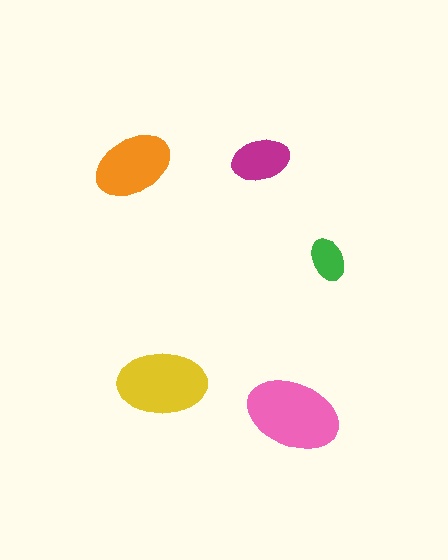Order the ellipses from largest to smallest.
the pink one, the yellow one, the orange one, the magenta one, the green one.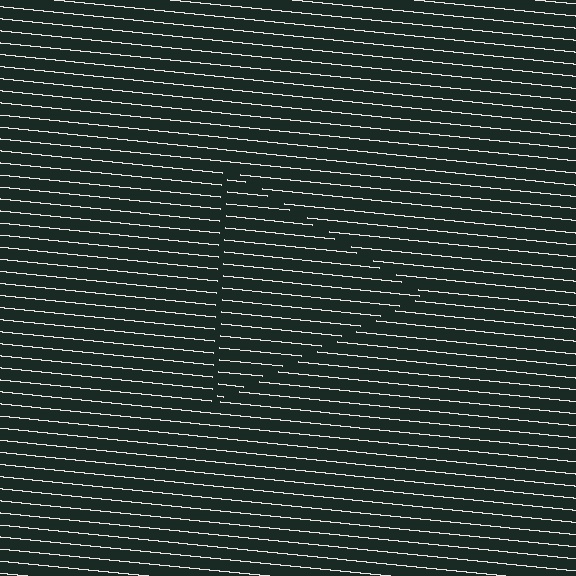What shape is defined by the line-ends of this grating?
An illusory triangle. The interior of the shape contains the same grating, shifted by half a period — the contour is defined by the phase discontinuity where line-ends from the inner and outer gratings abut.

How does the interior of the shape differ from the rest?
The interior of the shape contains the same grating, shifted by half a period — the contour is defined by the phase discontinuity where line-ends from the inner and outer gratings abut.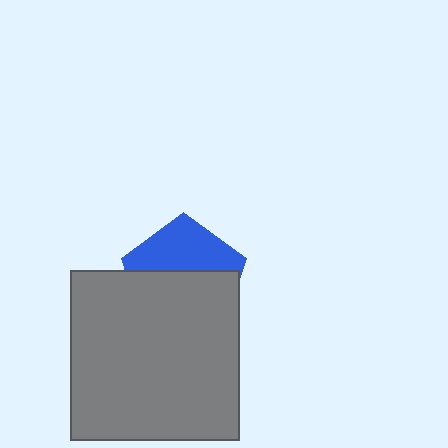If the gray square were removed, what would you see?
You would see the complete blue pentagon.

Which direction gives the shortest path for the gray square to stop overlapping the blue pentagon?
Moving down gives the shortest separation.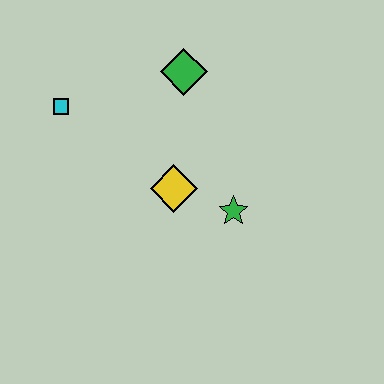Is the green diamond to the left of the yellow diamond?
No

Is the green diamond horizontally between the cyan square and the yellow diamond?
No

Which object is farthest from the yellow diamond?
The cyan square is farthest from the yellow diamond.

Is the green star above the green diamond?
No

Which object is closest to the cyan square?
The green diamond is closest to the cyan square.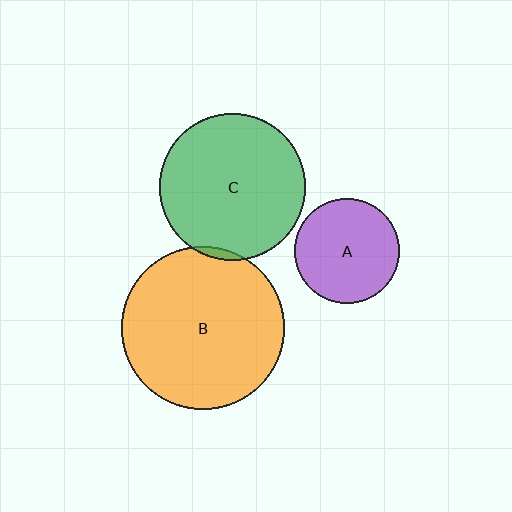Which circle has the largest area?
Circle B (orange).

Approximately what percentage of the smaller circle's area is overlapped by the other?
Approximately 5%.